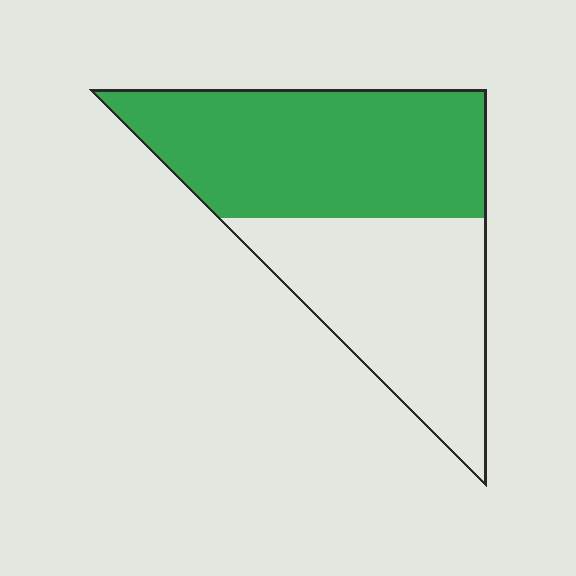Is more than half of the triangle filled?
Yes.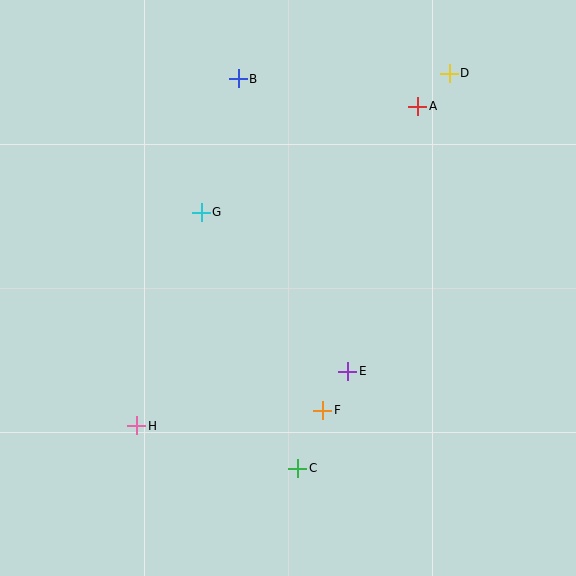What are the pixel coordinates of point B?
Point B is at (238, 79).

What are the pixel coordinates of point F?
Point F is at (323, 410).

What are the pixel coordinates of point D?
Point D is at (449, 73).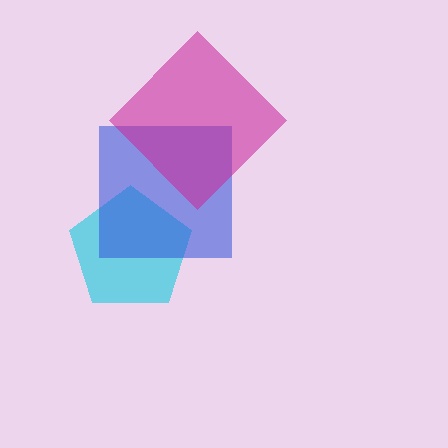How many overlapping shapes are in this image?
There are 3 overlapping shapes in the image.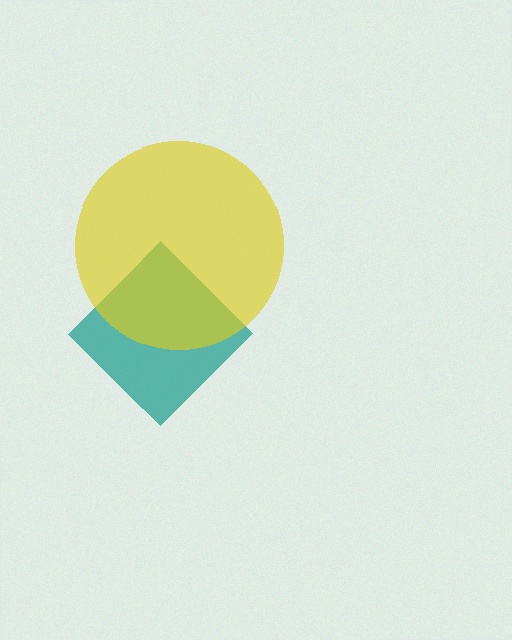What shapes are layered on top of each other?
The layered shapes are: a teal diamond, a yellow circle.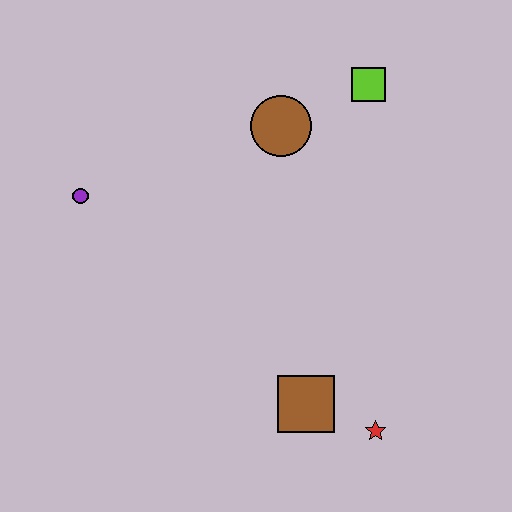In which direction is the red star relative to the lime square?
The red star is below the lime square.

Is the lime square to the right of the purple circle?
Yes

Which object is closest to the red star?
The brown square is closest to the red star.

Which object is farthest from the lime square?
The red star is farthest from the lime square.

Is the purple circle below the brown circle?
Yes